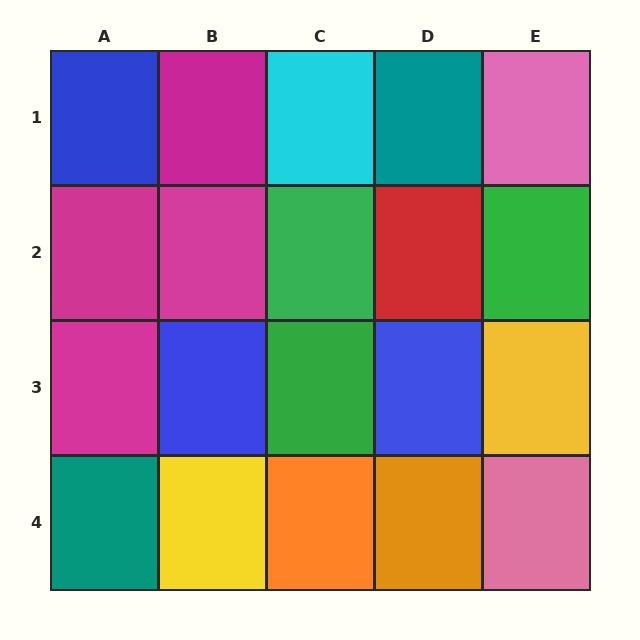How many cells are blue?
3 cells are blue.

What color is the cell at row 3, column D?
Blue.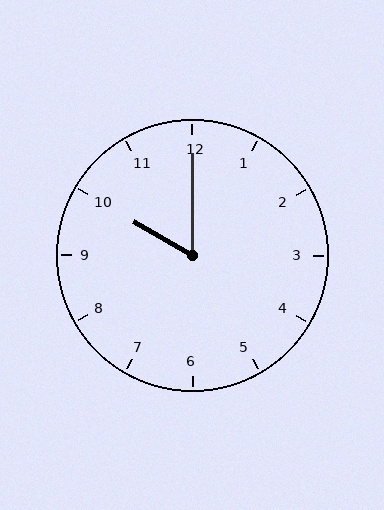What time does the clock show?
10:00.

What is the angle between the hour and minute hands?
Approximately 60 degrees.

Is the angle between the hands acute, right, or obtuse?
It is acute.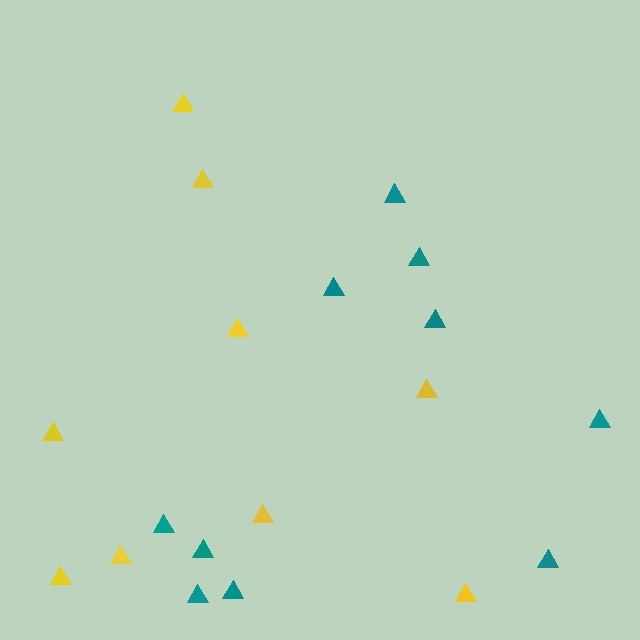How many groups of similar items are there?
There are 2 groups: one group of teal triangles (10) and one group of yellow triangles (9).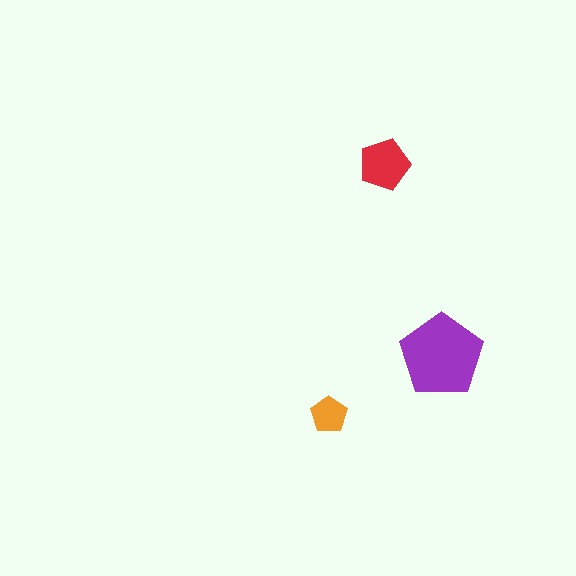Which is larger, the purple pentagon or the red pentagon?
The purple one.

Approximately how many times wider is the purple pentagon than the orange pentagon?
About 2.5 times wider.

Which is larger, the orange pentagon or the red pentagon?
The red one.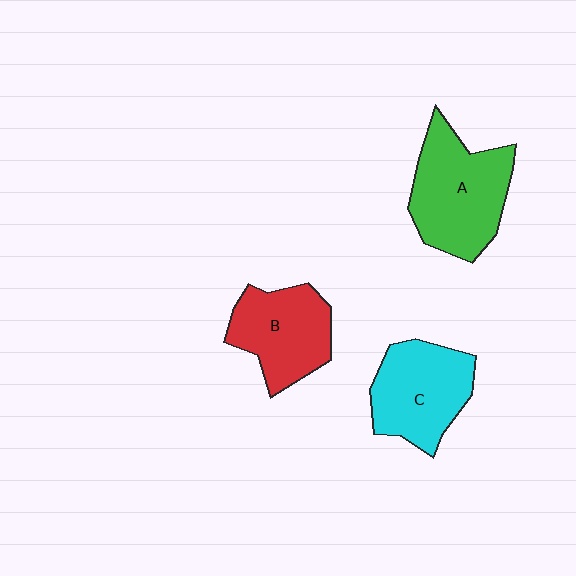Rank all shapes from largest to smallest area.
From largest to smallest: A (green), C (cyan), B (red).